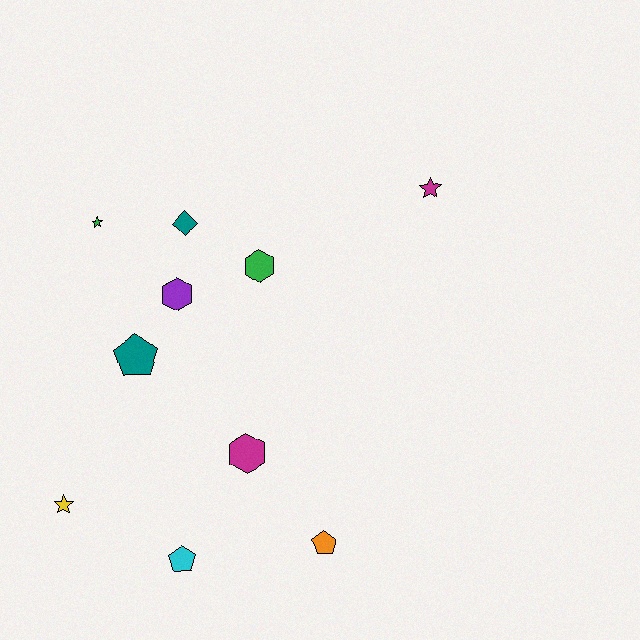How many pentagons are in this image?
There are 3 pentagons.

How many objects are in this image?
There are 10 objects.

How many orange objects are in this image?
There is 1 orange object.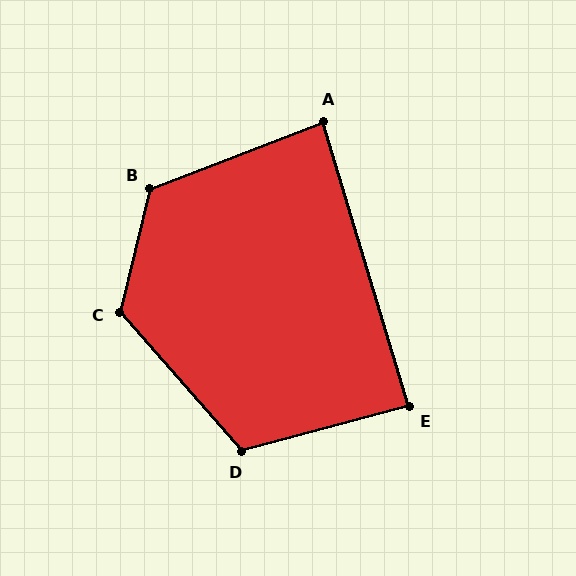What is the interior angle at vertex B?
Approximately 125 degrees (obtuse).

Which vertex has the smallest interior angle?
A, at approximately 86 degrees.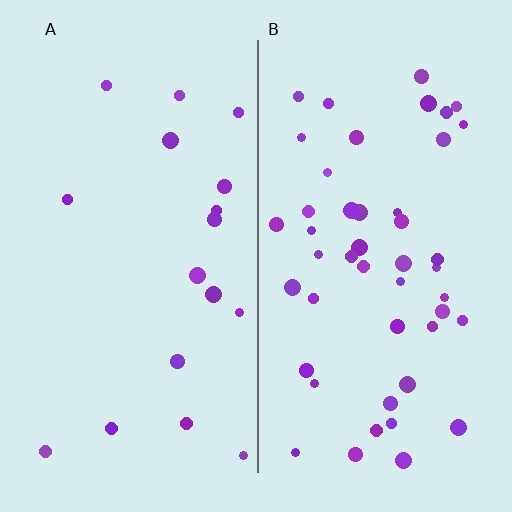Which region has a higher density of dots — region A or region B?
B (the right).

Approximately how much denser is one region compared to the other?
Approximately 2.6× — region B over region A.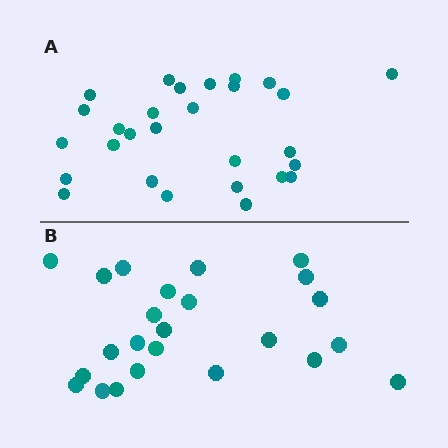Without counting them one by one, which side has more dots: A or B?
Region A (the top region) has more dots.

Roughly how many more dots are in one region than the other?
Region A has about 4 more dots than region B.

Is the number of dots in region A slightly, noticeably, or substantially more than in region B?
Region A has only slightly more — the two regions are fairly close. The ratio is roughly 1.2 to 1.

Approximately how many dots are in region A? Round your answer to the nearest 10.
About 30 dots. (The exact count is 28, which rounds to 30.)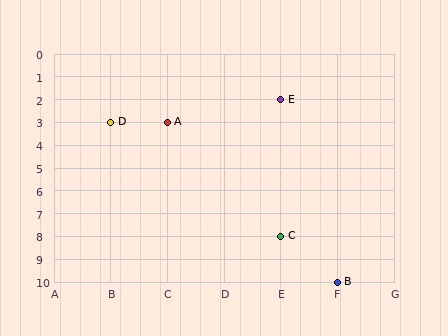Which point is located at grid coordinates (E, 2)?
Point E is at (E, 2).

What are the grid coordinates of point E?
Point E is at grid coordinates (E, 2).